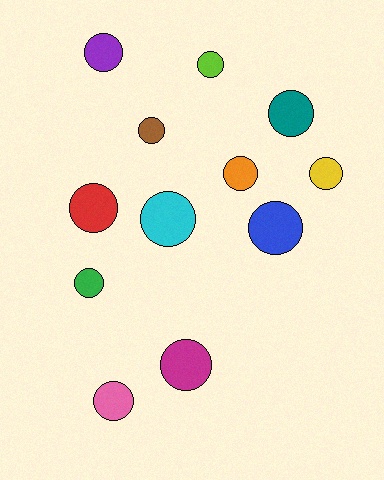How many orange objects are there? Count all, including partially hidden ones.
There is 1 orange object.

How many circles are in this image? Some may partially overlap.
There are 12 circles.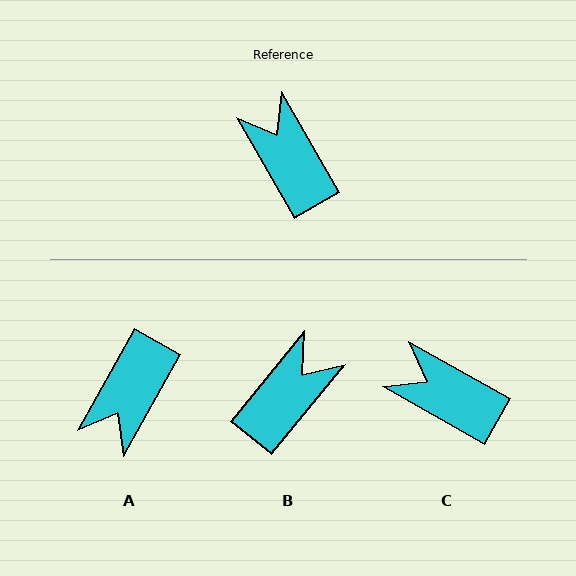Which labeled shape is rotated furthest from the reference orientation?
A, about 121 degrees away.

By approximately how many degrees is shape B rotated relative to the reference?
Approximately 69 degrees clockwise.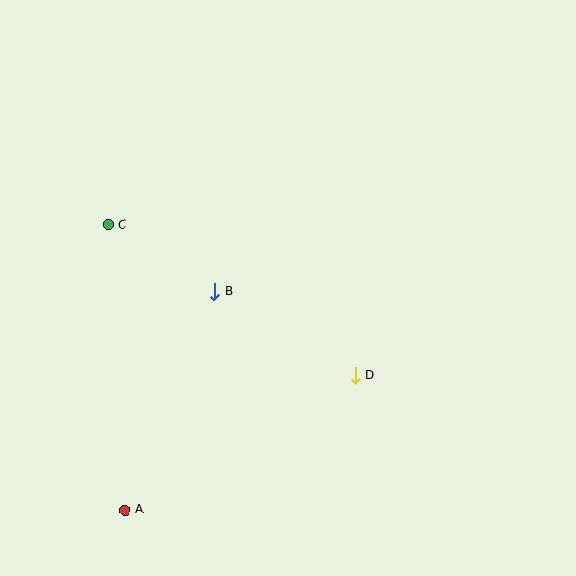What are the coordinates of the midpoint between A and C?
The midpoint between A and C is at (117, 367).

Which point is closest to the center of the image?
Point B at (215, 292) is closest to the center.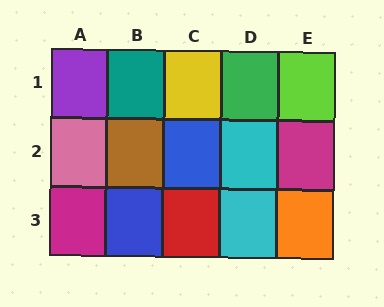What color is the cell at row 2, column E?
Magenta.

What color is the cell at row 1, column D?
Green.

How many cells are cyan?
2 cells are cyan.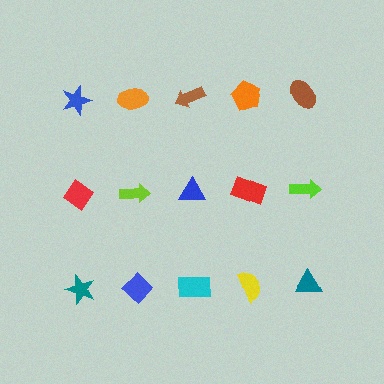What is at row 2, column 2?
A lime arrow.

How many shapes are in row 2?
5 shapes.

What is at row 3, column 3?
A cyan rectangle.